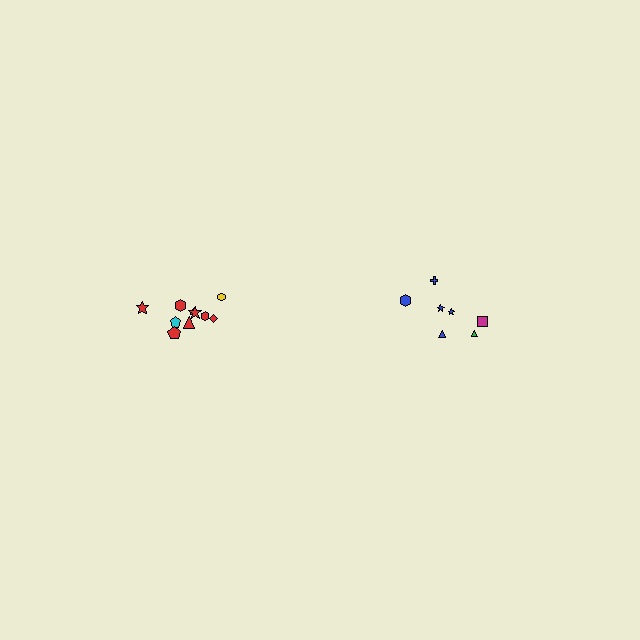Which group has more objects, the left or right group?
The left group.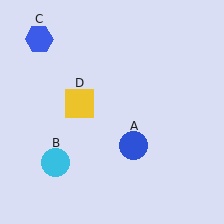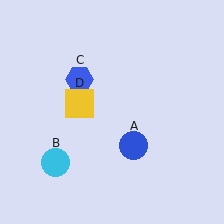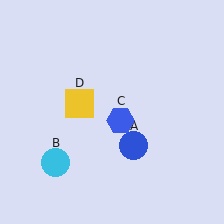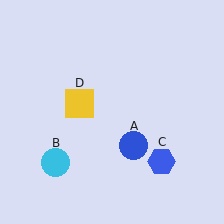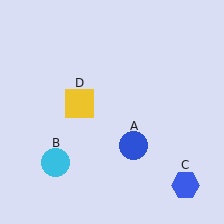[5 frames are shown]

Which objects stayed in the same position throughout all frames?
Blue circle (object A) and cyan circle (object B) and yellow square (object D) remained stationary.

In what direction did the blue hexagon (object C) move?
The blue hexagon (object C) moved down and to the right.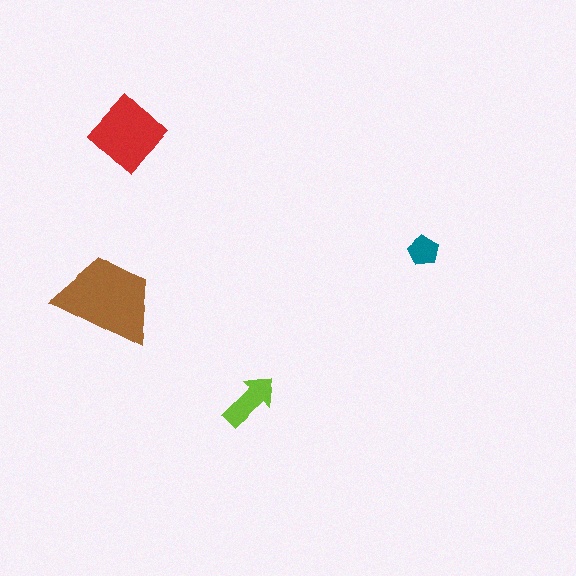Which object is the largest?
The brown trapezoid.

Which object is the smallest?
The teal pentagon.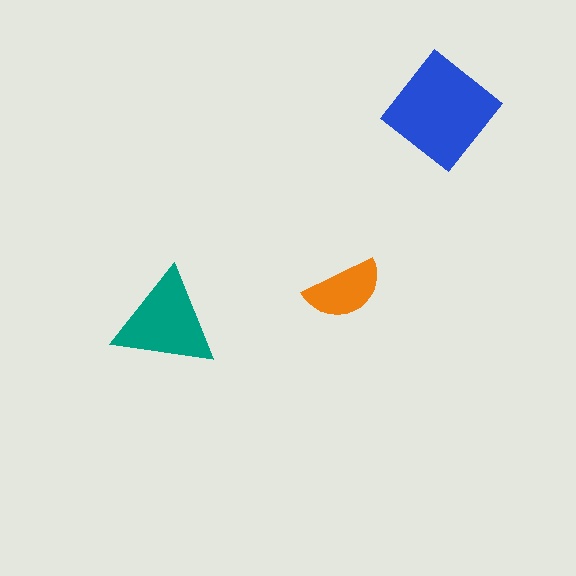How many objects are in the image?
There are 3 objects in the image.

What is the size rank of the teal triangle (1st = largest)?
2nd.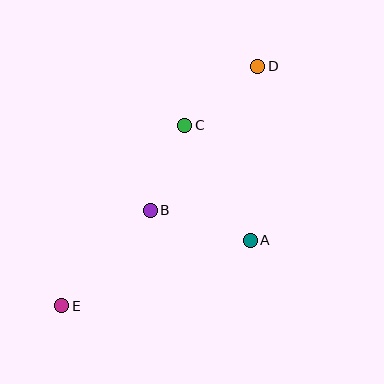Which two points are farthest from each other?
Points D and E are farthest from each other.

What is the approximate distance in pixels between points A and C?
The distance between A and C is approximately 132 pixels.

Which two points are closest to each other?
Points B and C are closest to each other.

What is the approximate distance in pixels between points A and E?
The distance between A and E is approximately 199 pixels.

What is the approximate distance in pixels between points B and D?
The distance between B and D is approximately 180 pixels.